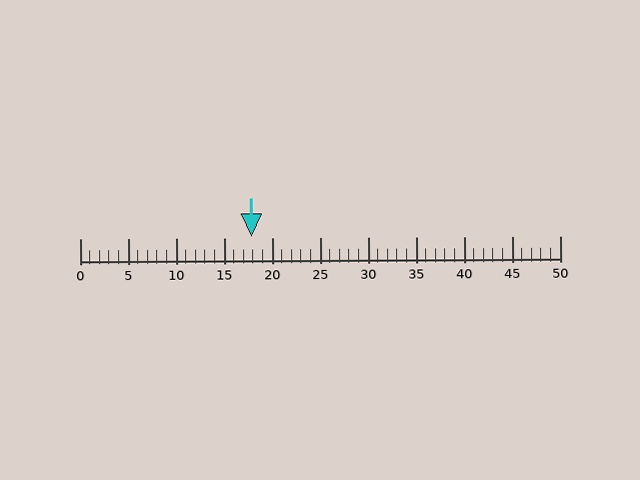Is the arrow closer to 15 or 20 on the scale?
The arrow is closer to 20.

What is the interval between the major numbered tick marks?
The major tick marks are spaced 5 units apart.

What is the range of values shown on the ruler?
The ruler shows values from 0 to 50.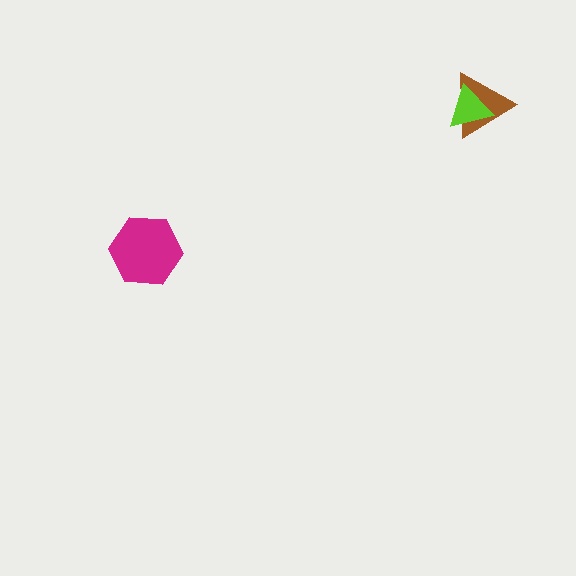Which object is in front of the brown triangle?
The lime triangle is in front of the brown triangle.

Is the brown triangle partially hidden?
Yes, it is partially covered by another shape.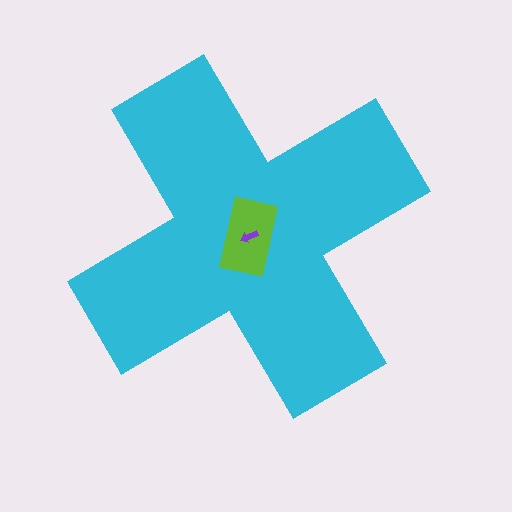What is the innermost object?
The purple arrow.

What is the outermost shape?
The cyan cross.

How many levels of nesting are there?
3.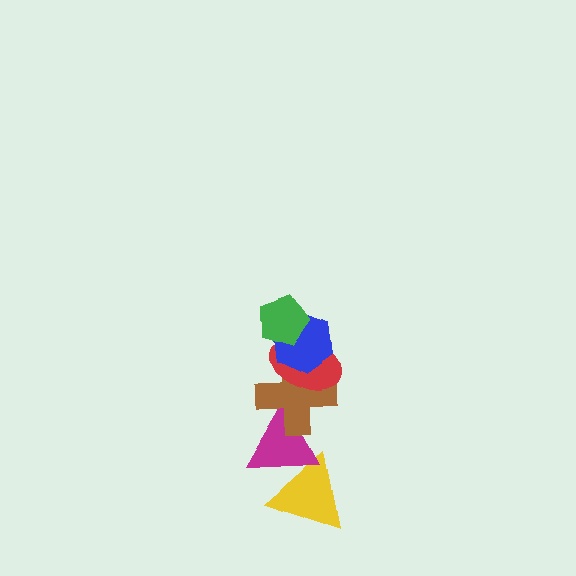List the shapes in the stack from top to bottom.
From top to bottom: the green pentagon, the blue hexagon, the red ellipse, the brown cross, the magenta triangle, the yellow triangle.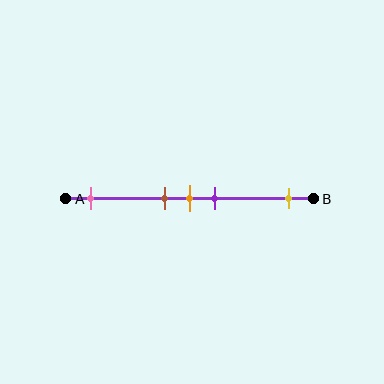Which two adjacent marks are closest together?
The brown and orange marks are the closest adjacent pair.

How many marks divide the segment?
There are 5 marks dividing the segment.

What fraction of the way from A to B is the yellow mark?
The yellow mark is approximately 90% (0.9) of the way from A to B.